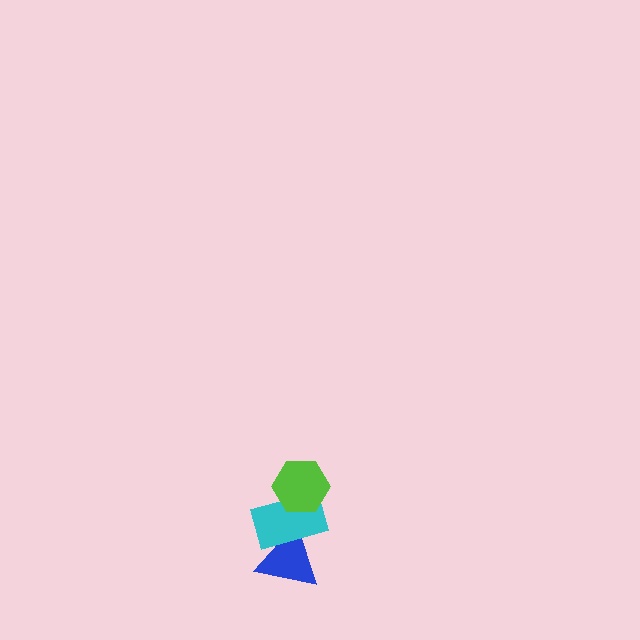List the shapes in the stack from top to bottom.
From top to bottom: the lime hexagon, the cyan rectangle, the blue triangle.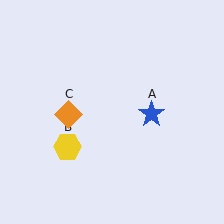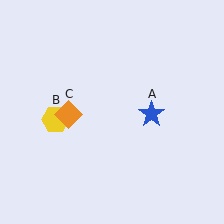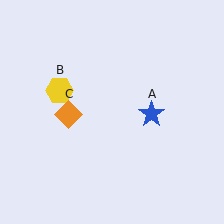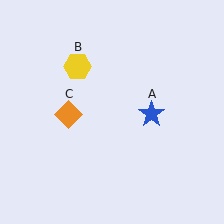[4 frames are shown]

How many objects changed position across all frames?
1 object changed position: yellow hexagon (object B).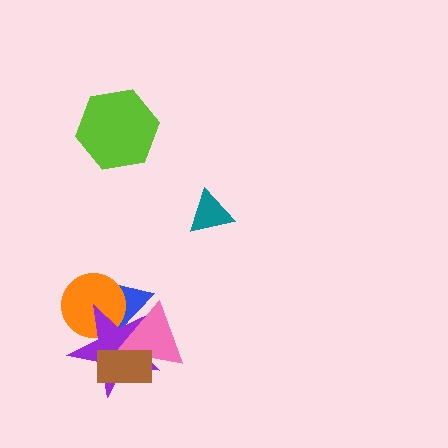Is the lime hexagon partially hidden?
No, no other shape covers it.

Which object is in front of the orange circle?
The purple star is in front of the orange circle.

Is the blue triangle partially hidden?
Yes, it is partially covered by another shape.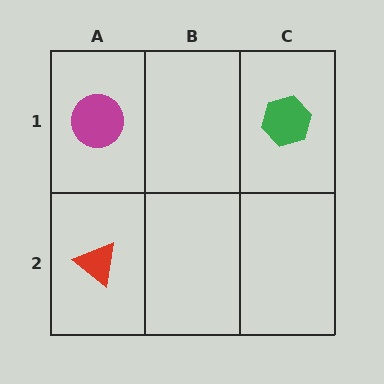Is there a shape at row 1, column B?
No, that cell is empty.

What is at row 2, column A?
A red triangle.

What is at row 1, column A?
A magenta circle.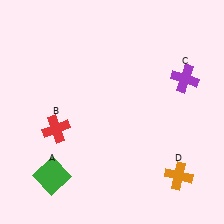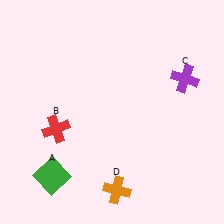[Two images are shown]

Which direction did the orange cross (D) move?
The orange cross (D) moved left.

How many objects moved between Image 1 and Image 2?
1 object moved between the two images.